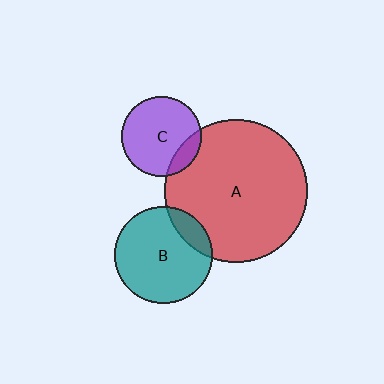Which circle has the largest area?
Circle A (red).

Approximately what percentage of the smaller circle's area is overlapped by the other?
Approximately 15%.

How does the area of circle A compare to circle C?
Approximately 3.3 times.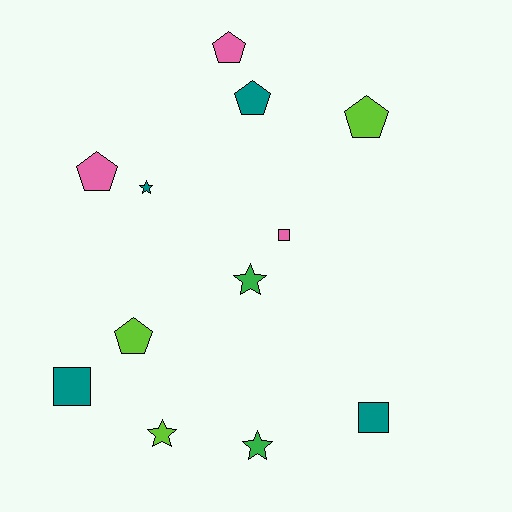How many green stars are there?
There are 2 green stars.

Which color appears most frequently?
Teal, with 4 objects.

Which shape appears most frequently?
Pentagon, with 5 objects.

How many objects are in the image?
There are 12 objects.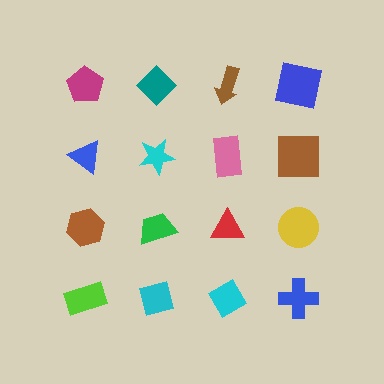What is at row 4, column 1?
A lime rectangle.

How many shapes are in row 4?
4 shapes.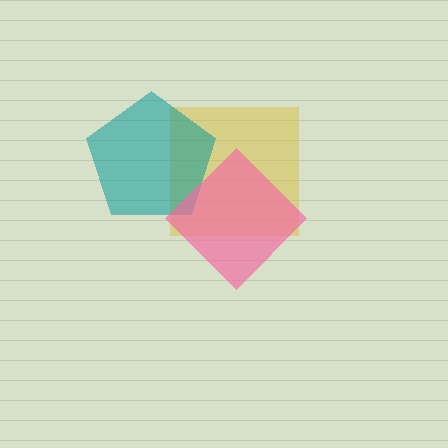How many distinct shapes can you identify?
There are 3 distinct shapes: a yellow square, a teal pentagon, a pink diamond.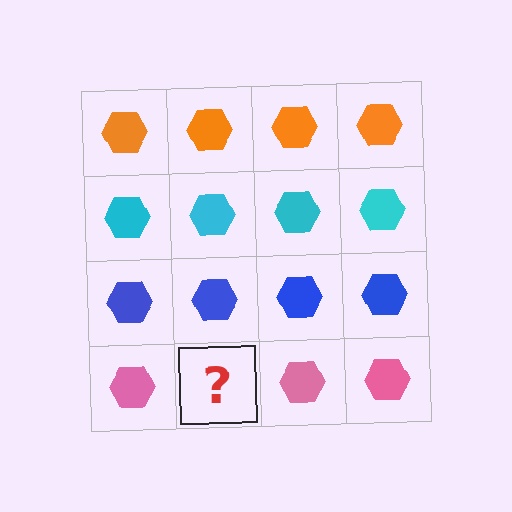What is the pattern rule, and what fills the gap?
The rule is that each row has a consistent color. The gap should be filled with a pink hexagon.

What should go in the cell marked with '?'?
The missing cell should contain a pink hexagon.